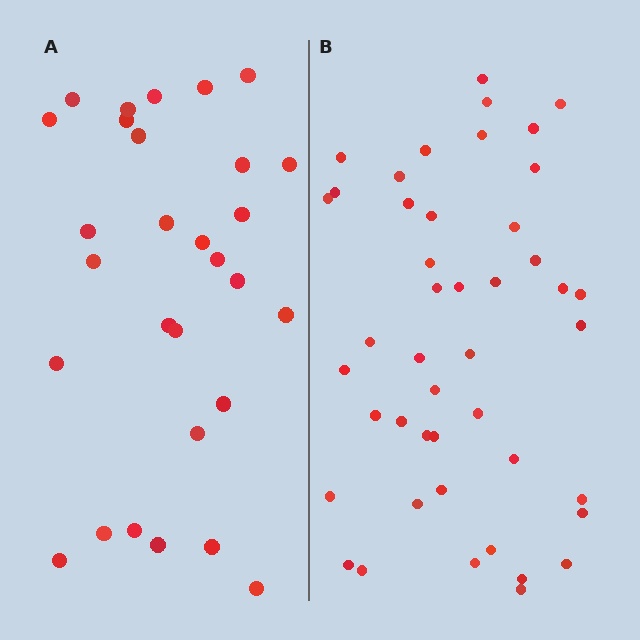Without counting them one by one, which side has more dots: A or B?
Region B (the right region) has more dots.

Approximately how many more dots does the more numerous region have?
Region B has approximately 15 more dots than region A.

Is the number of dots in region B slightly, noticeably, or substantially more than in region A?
Region B has substantially more. The ratio is roughly 1.6 to 1.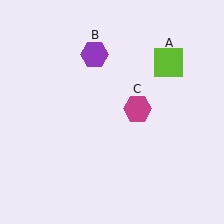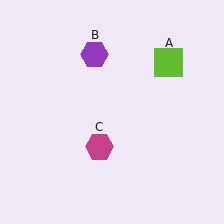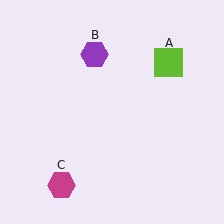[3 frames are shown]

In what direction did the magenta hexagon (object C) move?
The magenta hexagon (object C) moved down and to the left.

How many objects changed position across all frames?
1 object changed position: magenta hexagon (object C).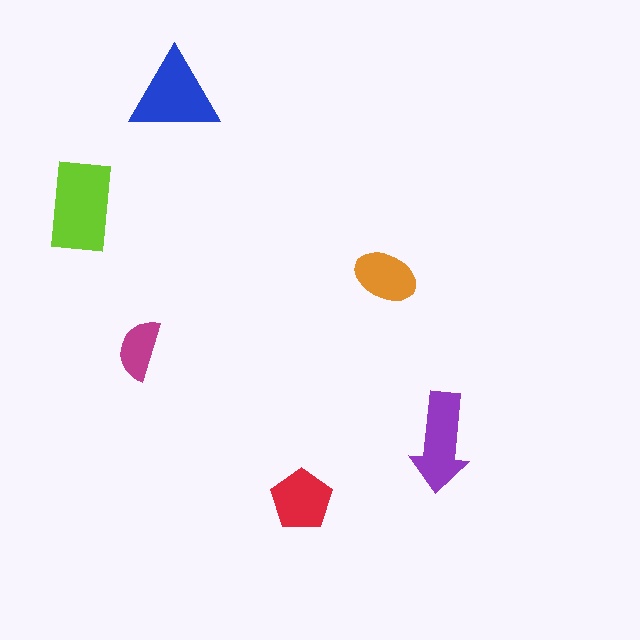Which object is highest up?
The blue triangle is topmost.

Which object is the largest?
The lime rectangle.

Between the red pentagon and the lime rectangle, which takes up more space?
The lime rectangle.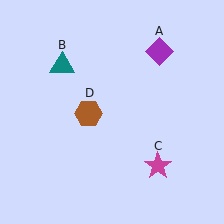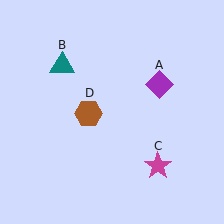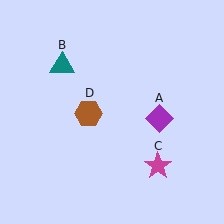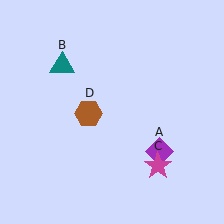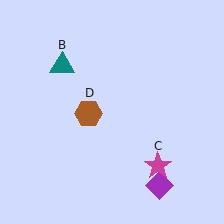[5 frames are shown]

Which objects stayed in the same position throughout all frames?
Teal triangle (object B) and magenta star (object C) and brown hexagon (object D) remained stationary.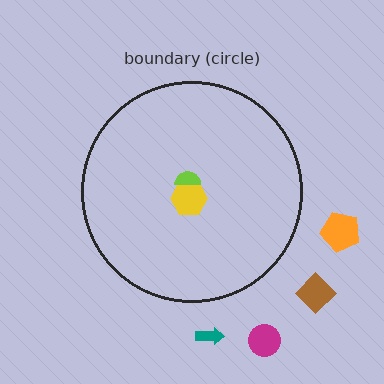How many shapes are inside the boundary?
2 inside, 4 outside.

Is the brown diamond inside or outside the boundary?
Outside.